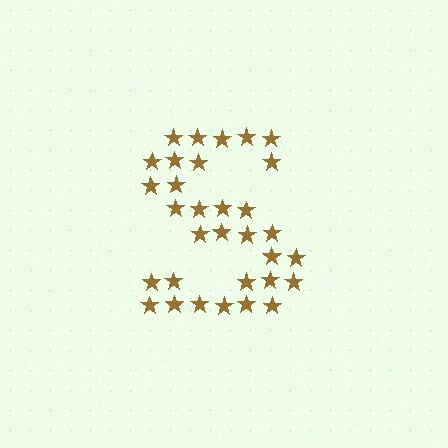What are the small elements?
The small elements are stars.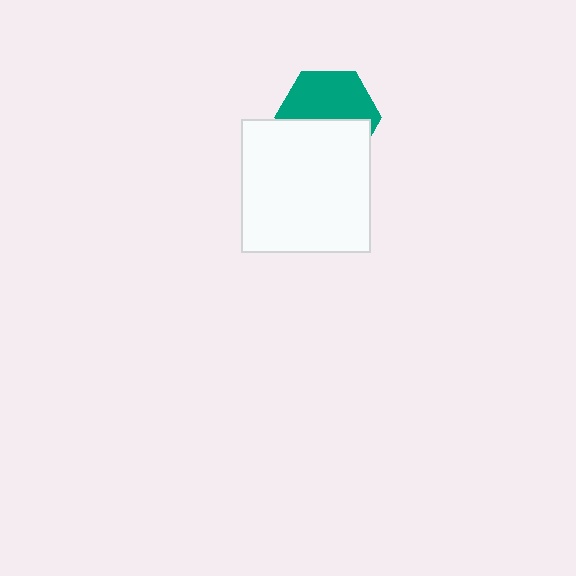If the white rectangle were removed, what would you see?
You would see the complete teal hexagon.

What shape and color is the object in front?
The object in front is a white rectangle.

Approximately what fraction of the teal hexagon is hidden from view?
Roughly 46% of the teal hexagon is hidden behind the white rectangle.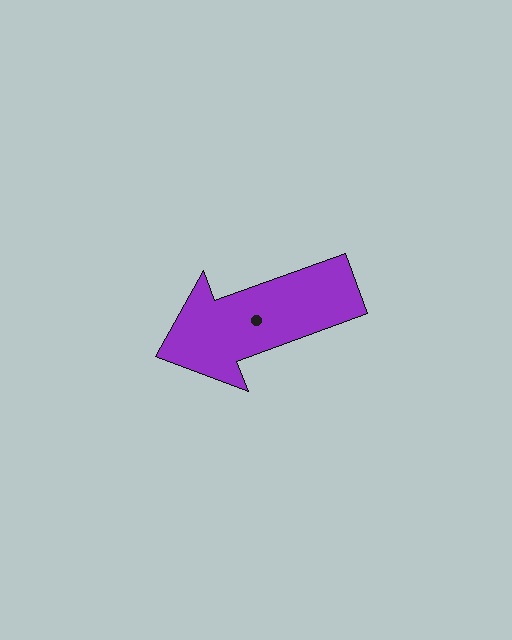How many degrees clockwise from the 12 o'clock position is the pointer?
Approximately 250 degrees.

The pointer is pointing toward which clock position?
Roughly 8 o'clock.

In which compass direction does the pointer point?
West.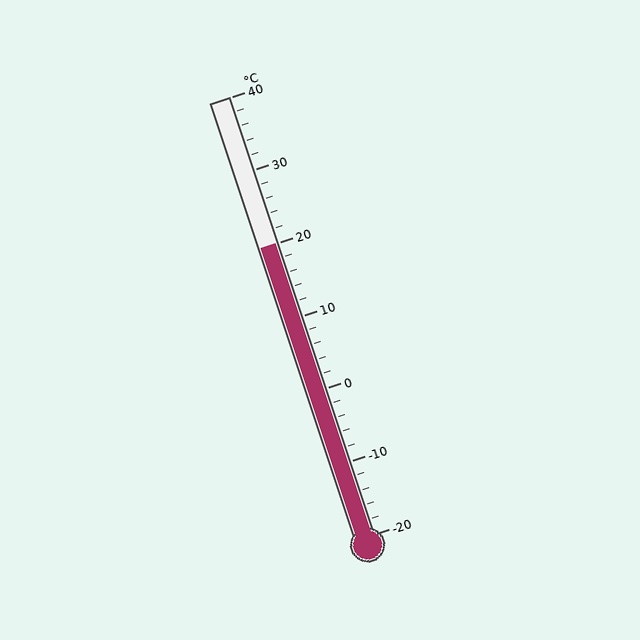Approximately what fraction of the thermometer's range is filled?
The thermometer is filled to approximately 65% of its range.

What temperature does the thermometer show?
The thermometer shows approximately 20°C.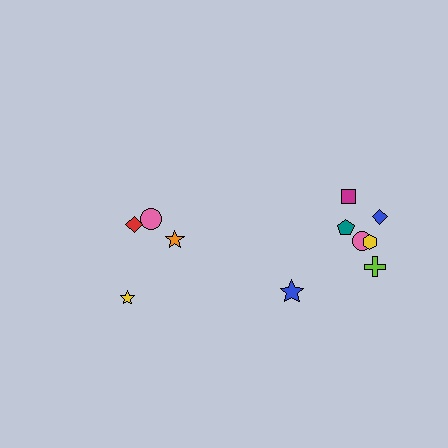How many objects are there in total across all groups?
There are 11 objects.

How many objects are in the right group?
There are 7 objects.